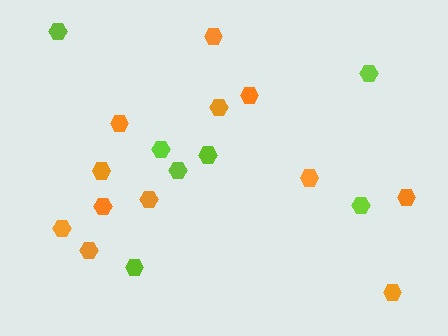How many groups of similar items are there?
There are 2 groups: one group of orange hexagons (12) and one group of lime hexagons (7).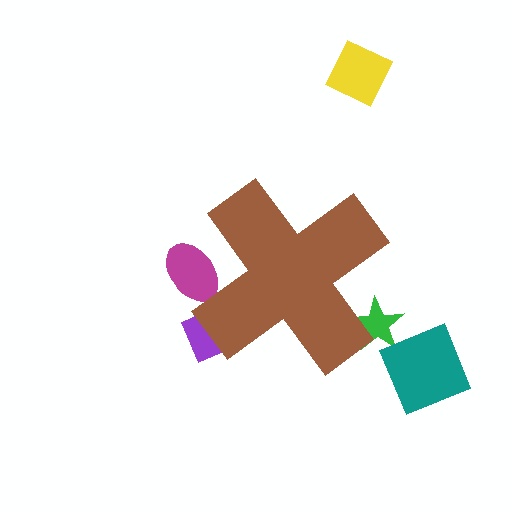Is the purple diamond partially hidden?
Yes, the purple diamond is partially hidden behind the brown cross.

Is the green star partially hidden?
Yes, the green star is partially hidden behind the brown cross.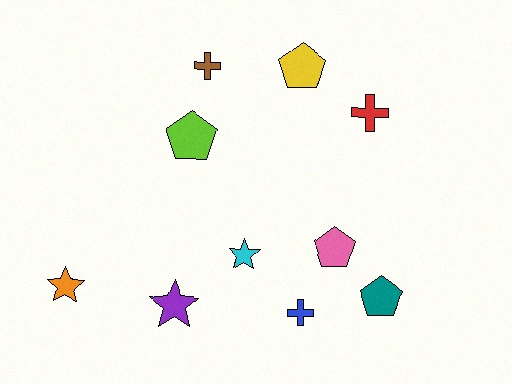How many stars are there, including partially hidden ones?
There are 3 stars.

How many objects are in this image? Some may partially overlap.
There are 10 objects.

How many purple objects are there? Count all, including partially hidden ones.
There is 1 purple object.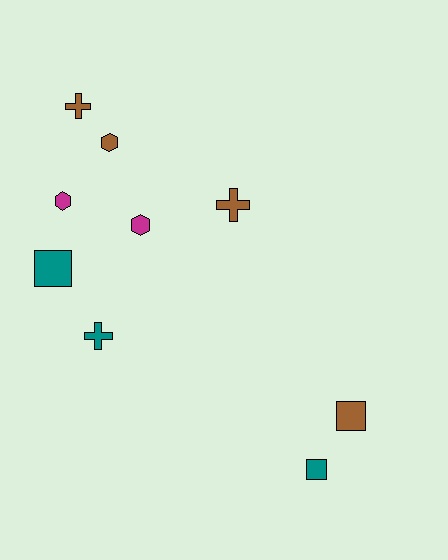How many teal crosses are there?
There is 1 teal cross.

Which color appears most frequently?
Brown, with 4 objects.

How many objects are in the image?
There are 9 objects.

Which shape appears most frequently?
Square, with 3 objects.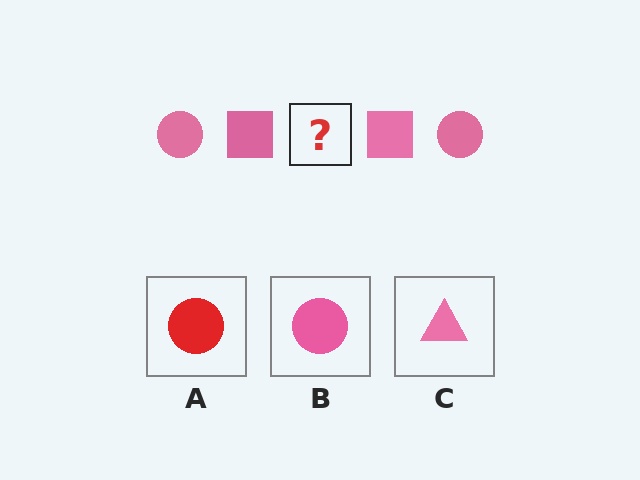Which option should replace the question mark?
Option B.